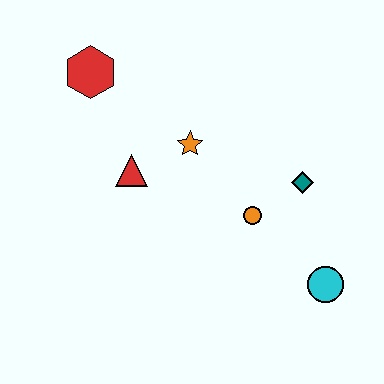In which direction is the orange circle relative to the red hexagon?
The orange circle is to the right of the red hexagon.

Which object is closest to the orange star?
The red triangle is closest to the orange star.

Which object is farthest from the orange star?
The cyan circle is farthest from the orange star.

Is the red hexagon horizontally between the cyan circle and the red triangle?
No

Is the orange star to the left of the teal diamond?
Yes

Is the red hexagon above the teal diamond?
Yes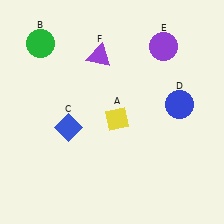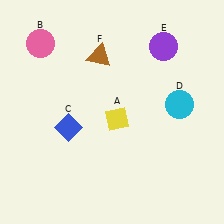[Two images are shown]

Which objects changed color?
B changed from green to pink. D changed from blue to cyan. F changed from purple to brown.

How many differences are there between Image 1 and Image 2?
There are 3 differences between the two images.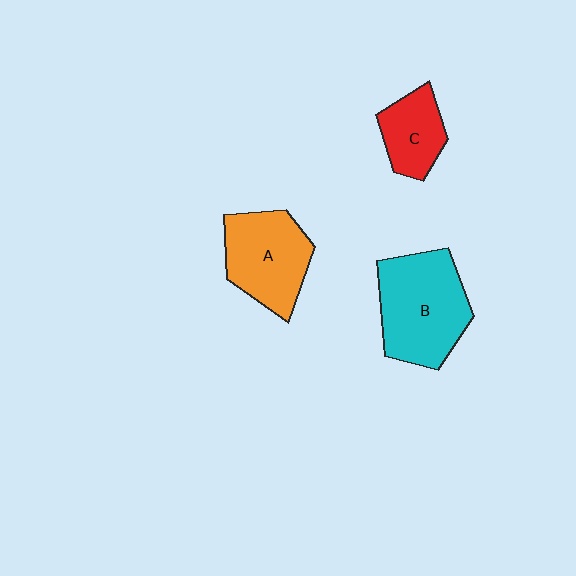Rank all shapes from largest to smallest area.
From largest to smallest: B (cyan), A (orange), C (red).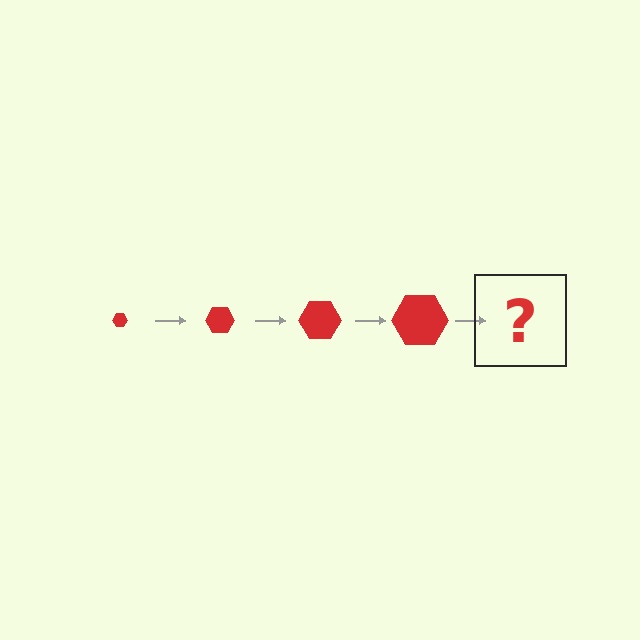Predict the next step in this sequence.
The next step is a red hexagon, larger than the previous one.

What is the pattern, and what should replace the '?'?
The pattern is that the hexagon gets progressively larger each step. The '?' should be a red hexagon, larger than the previous one.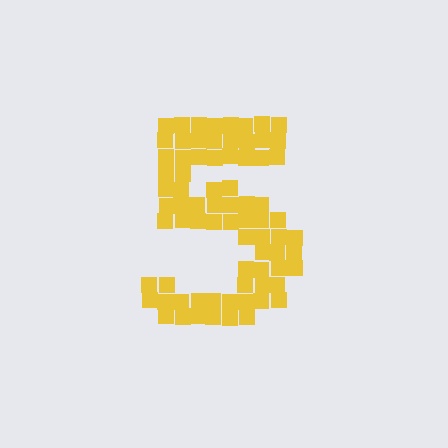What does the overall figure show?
The overall figure shows the digit 5.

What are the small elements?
The small elements are squares.